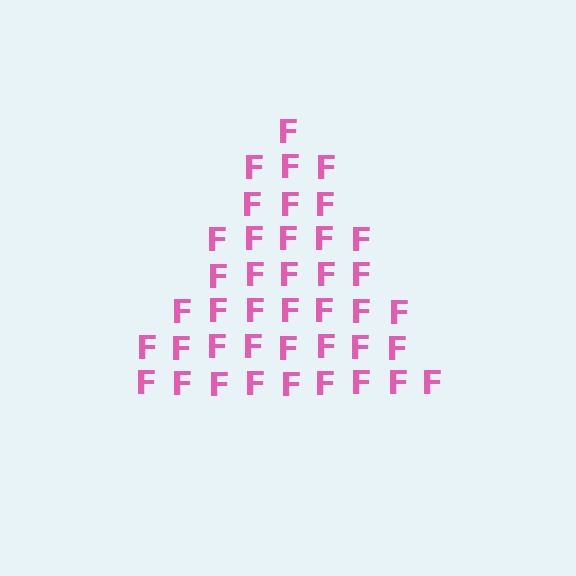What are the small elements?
The small elements are letter F's.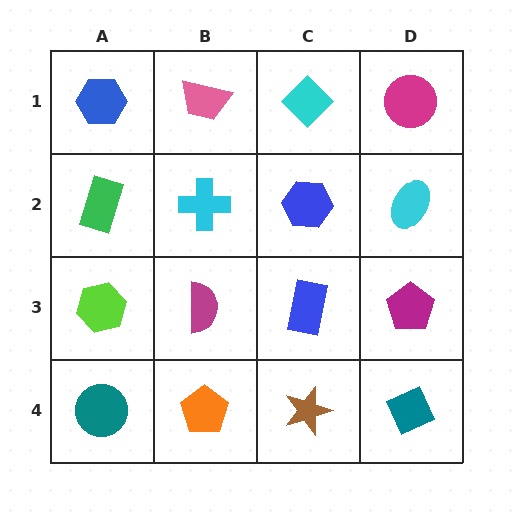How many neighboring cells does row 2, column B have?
4.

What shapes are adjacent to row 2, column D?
A magenta circle (row 1, column D), a magenta pentagon (row 3, column D), a blue hexagon (row 2, column C).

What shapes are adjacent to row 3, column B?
A cyan cross (row 2, column B), an orange pentagon (row 4, column B), a lime hexagon (row 3, column A), a blue rectangle (row 3, column C).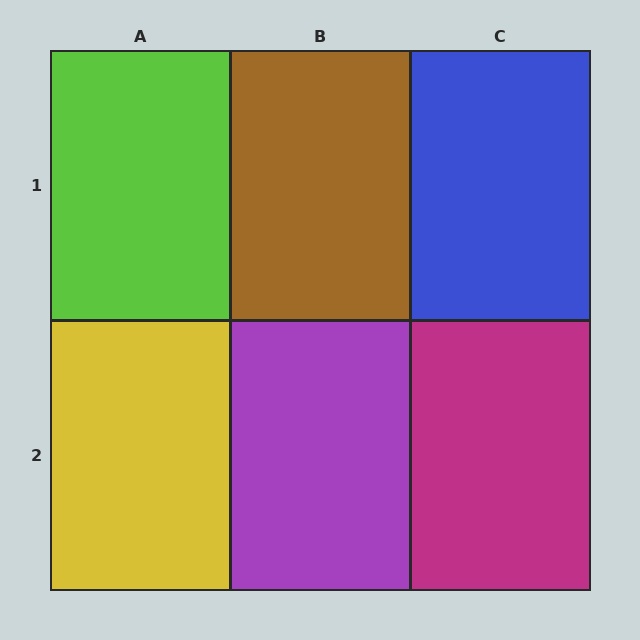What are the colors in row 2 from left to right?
Yellow, purple, magenta.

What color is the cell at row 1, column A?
Lime.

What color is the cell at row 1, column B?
Brown.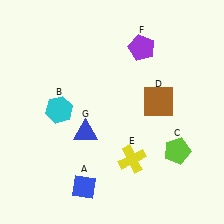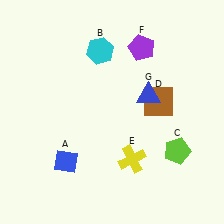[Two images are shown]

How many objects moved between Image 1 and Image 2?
3 objects moved between the two images.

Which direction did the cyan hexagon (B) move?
The cyan hexagon (B) moved up.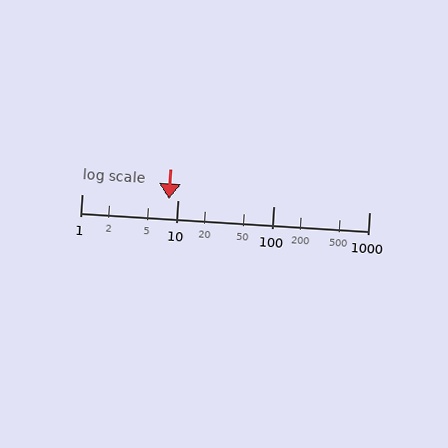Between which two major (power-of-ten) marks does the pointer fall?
The pointer is between 1 and 10.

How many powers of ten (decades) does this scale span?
The scale spans 3 decades, from 1 to 1000.